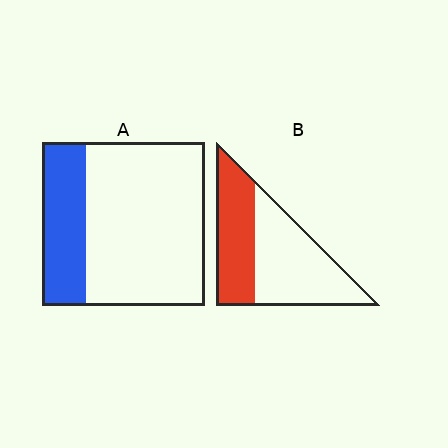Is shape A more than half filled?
No.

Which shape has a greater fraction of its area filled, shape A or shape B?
Shape B.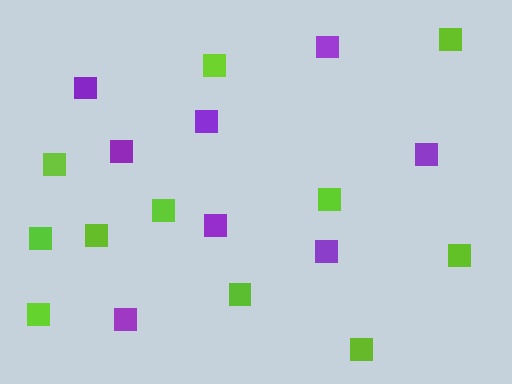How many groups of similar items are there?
There are 2 groups: one group of purple squares (8) and one group of lime squares (11).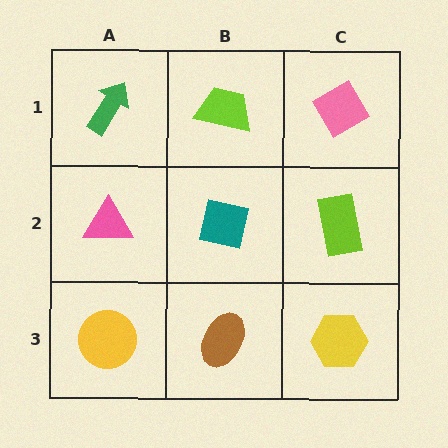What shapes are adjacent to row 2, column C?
A pink diamond (row 1, column C), a yellow hexagon (row 3, column C), a teal square (row 2, column B).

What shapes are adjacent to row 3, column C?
A lime rectangle (row 2, column C), a brown ellipse (row 3, column B).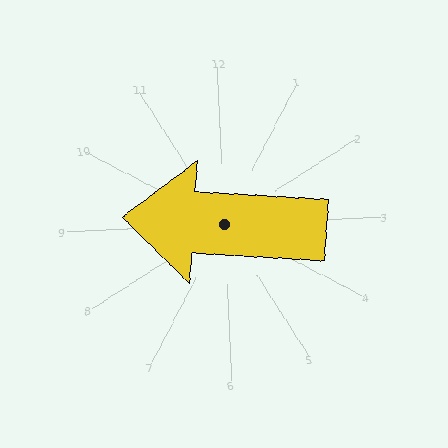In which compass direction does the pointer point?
West.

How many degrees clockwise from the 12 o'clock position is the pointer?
Approximately 276 degrees.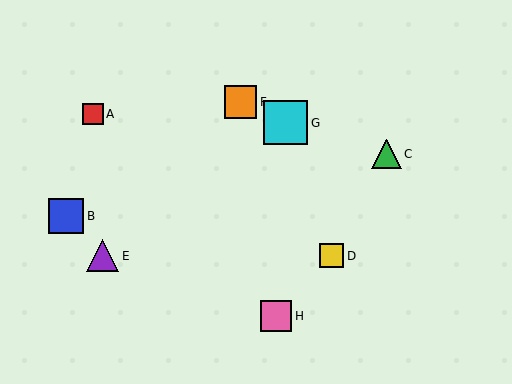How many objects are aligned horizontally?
2 objects (D, E) are aligned horizontally.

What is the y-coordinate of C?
Object C is at y≈154.